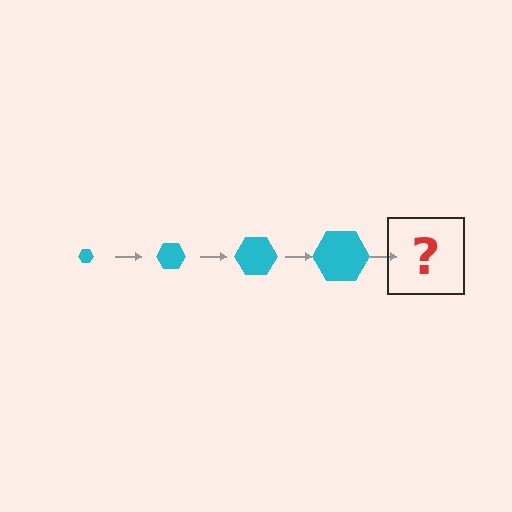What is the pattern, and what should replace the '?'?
The pattern is that the hexagon gets progressively larger each step. The '?' should be a cyan hexagon, larger than the previous one.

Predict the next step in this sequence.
The next step is a cyan hexagon, larger than the previous one.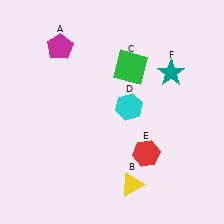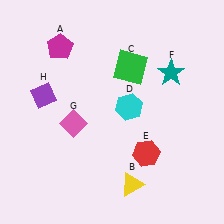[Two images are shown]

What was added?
A pink diamond (G), a purple diamond (H) were added in Image 2.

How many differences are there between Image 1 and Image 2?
There are 2 differences between the two images.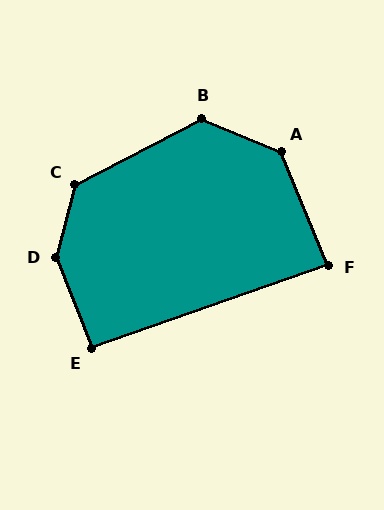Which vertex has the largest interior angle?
D, at approximately 143 degrees.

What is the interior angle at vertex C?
Approximately 133 degrees (obtuse).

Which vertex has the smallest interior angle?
F, at approximately 87 degrees.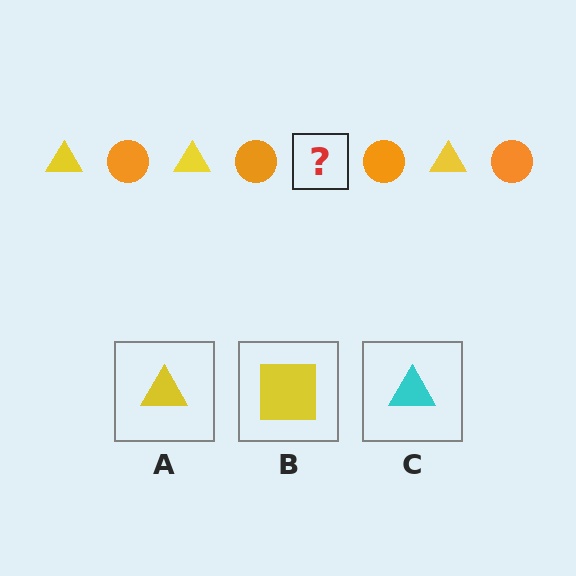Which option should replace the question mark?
Option A.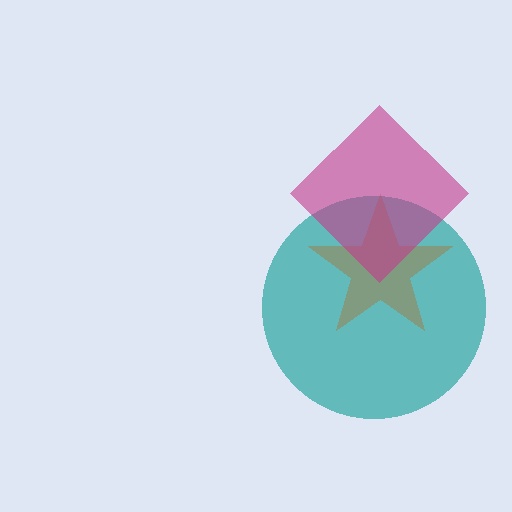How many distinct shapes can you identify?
There are 3 distinct shapes: a teal circle, a brown star, a magenta diamond.